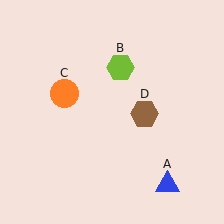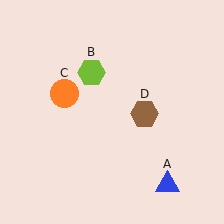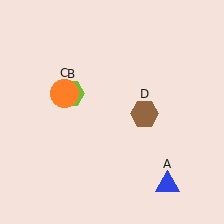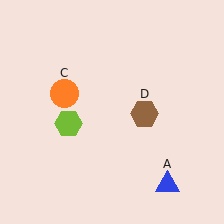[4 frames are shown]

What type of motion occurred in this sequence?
The lime hexagon (object B) rotated counterclockwise around the center of the scene.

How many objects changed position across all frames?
1 object changed position: lime hexagon (object B).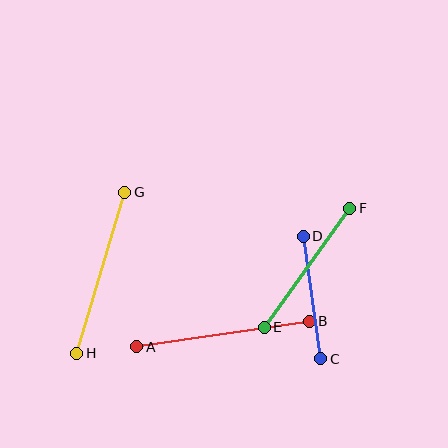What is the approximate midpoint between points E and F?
The midpoint is at approximately (307, 268) pixels.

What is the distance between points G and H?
The distance is approximately 168 pixels.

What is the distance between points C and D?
The distance is approximately 124 pixels.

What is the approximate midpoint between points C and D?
The midpoint is at approximately (312, 298) pixels.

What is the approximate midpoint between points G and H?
The midpoint is at approximately (101, 273) pixels.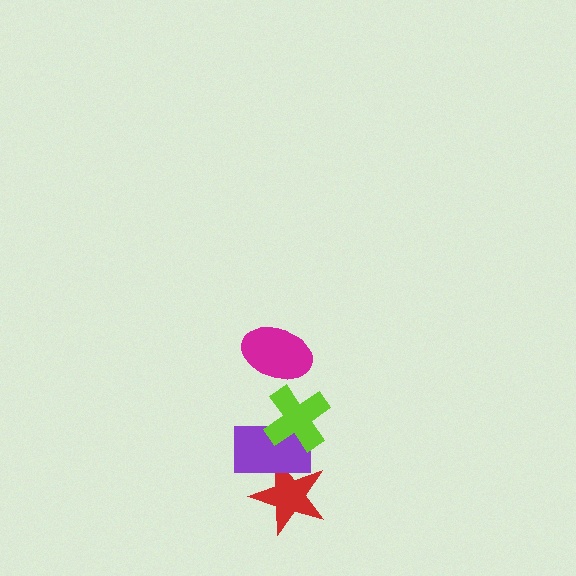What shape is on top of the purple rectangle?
The lime cross is on top of the purple rectangle.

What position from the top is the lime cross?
The lime cross is 2nd from the top.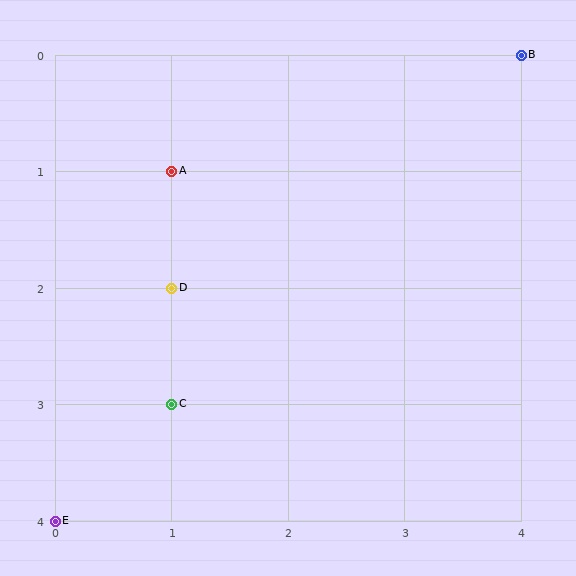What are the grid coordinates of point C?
Point C is at grid coordinates (1, 3).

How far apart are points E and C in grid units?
Points E and C are 1 column and 1 row apart (about 1.4 grid units diagonally).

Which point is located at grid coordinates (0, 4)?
Point E is at (0, 4).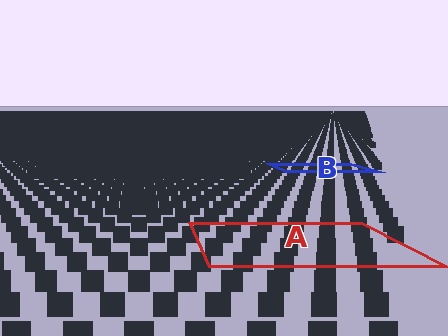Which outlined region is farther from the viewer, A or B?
Region B is farther from the viewer — the texture elements inside it appear smaller and more densely packed.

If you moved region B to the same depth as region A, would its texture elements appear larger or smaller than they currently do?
They would appear larger. At a closer depth, the same texture elements are projected at a bigger on-screen size.